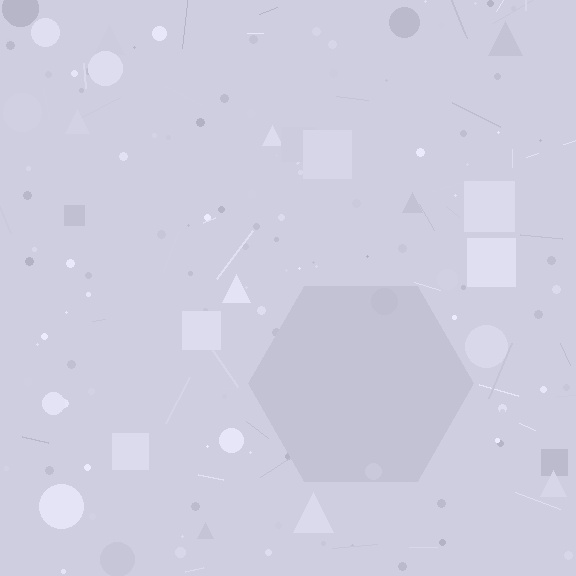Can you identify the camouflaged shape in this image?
The camouflaged shape is a hexagon.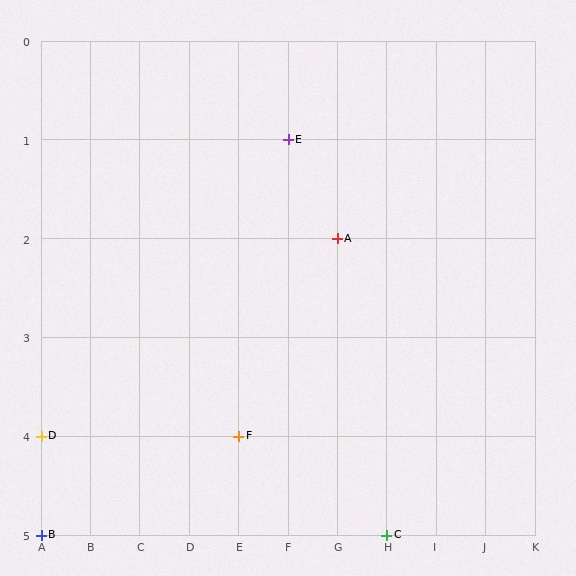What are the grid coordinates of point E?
Point E is at grid coordinates (F, 1).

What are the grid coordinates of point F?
Point F is at grid coordinates (E, 4).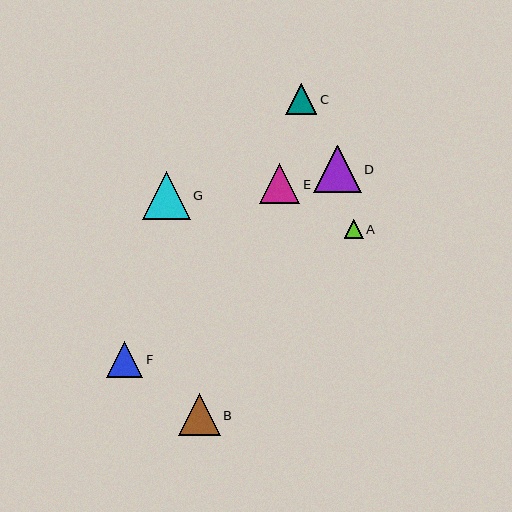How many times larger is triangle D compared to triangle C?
Triangle D is approximately 1.5 times the size of triangle C.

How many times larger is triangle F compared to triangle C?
Triangle F is approximately 1.2 times the size of triangle C.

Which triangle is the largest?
Triangle G is the largest with a size of approximately 48 pixels.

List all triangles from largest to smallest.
From largest to smallest: G, D, B, E, F, C, A.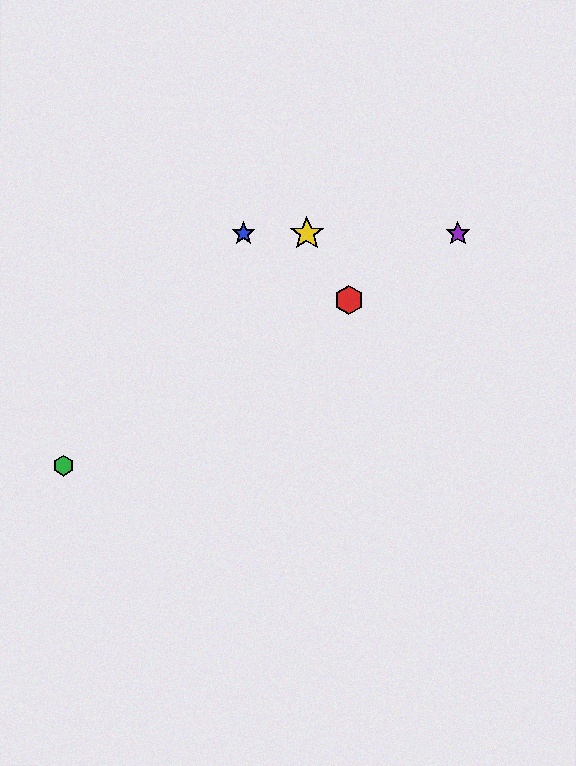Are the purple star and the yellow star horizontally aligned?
Yes, both are at y≈234.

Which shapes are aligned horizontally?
The blue star, the yellow star, the purple star are aligned horizontally.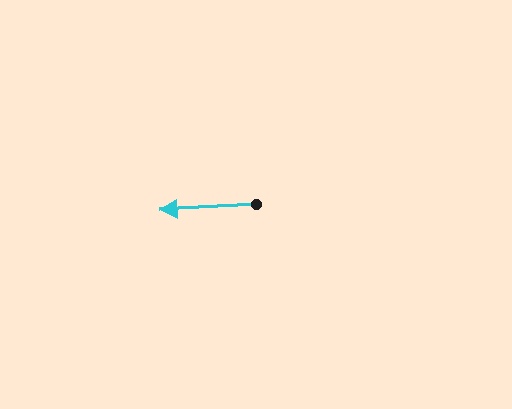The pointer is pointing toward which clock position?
Roughly 9 o'clock.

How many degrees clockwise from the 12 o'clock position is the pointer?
Approximately 267 degrees.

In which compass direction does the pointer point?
West.